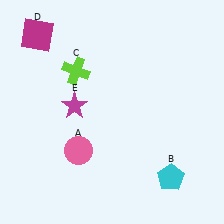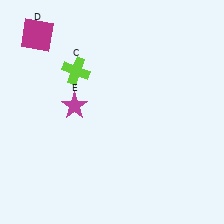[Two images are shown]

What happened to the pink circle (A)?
The pink circle (A) was removed in Image 2. It was in the bottom-left area of Image 1.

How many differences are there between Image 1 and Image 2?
There are 2 differences between the two images.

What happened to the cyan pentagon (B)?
The cyan pentagon (B) was removed in Image 2. It was in the bottom-right area of Image 1.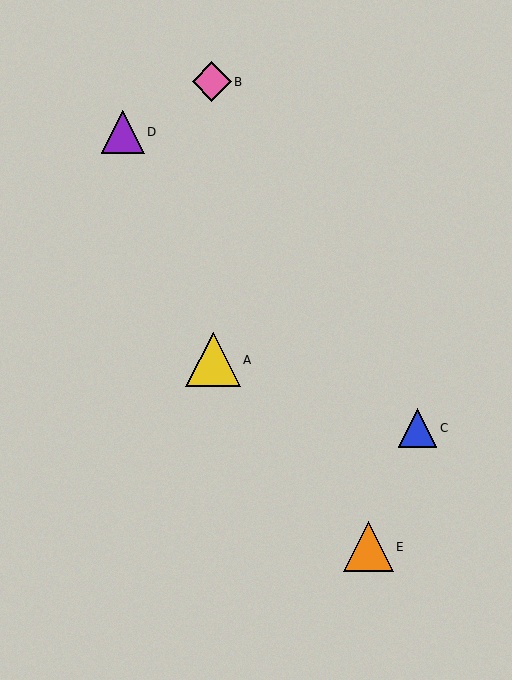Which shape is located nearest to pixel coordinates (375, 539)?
The orange triangle (labeled E) at (368, 547) is nearest to that location.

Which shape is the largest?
The yellow triangle (labeled A) is the largest.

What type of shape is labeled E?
Shape E is an orange triangle.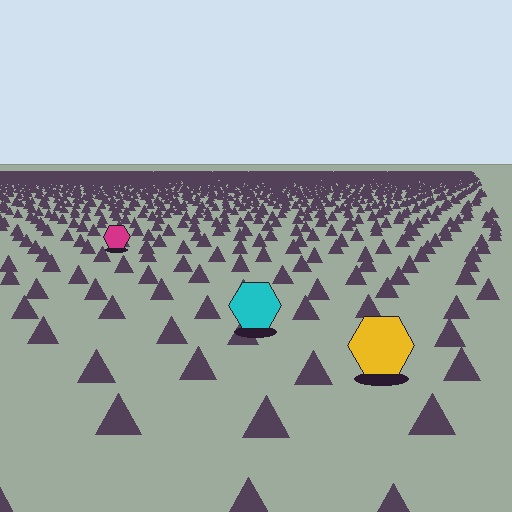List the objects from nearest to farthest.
From nearest to farthest: the yellow hexagon, the cyan hexagon, the magenta hexagon.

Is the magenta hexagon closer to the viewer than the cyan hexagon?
No. The cyan hexagon is closer — you can tell from the texture gradient: the ground texture is coarser near it.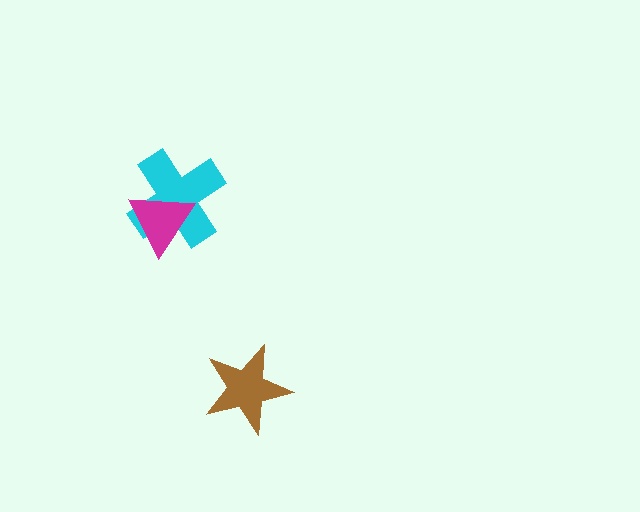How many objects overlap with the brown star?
0 objects overlap with the brown star.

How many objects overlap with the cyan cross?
1 object overlaps with the cyan cross.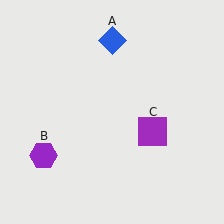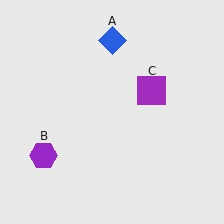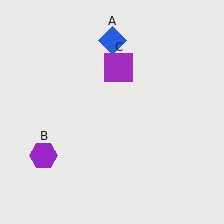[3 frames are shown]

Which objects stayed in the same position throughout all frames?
Blue diamond (object A) and purple hexagon (object B) remained stationary.